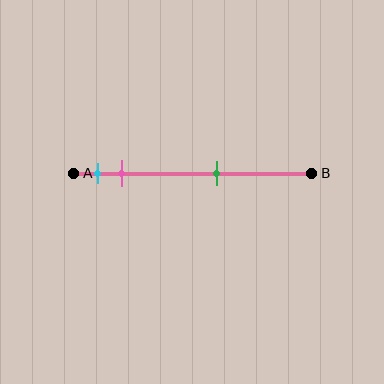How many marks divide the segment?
There are 3 marks dividing the segment.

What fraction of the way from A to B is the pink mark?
The pink mark is approximately 20% (0.2) of the way from A to B.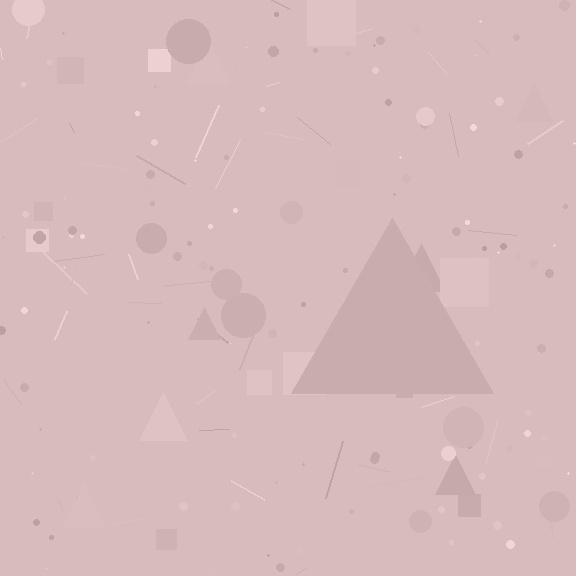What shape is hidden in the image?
A triangle is hidden in the image.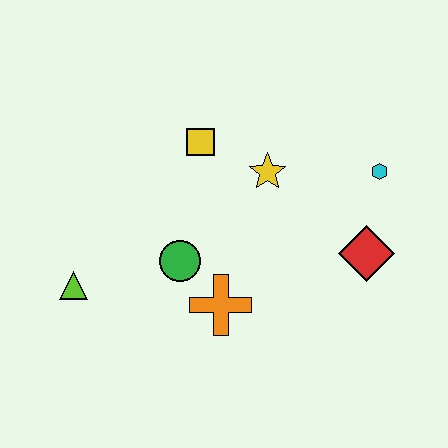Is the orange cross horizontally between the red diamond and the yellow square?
Yes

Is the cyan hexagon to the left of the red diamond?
No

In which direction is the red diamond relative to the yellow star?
The red diamond is to the right of the yellow star.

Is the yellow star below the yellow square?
Yes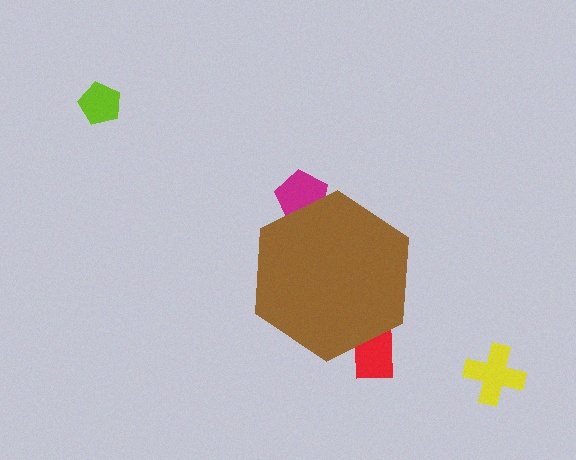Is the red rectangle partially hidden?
Yes, the red rectangle is partially hidden behind the brown hexagon.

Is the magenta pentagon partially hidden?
Yes, the magenta pentagon is partially hidden behind the brown hexagon.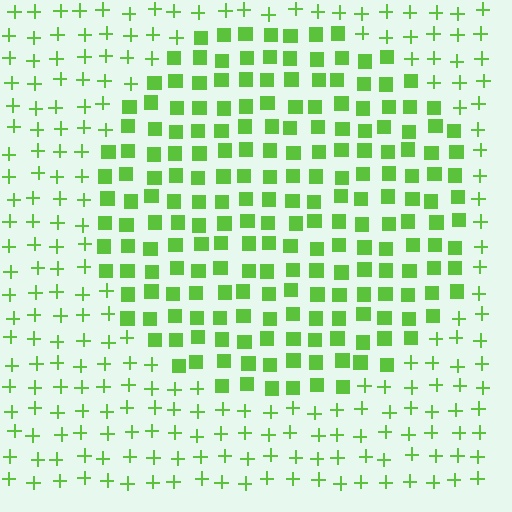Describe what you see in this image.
The image is filled with small lime elements arranged in a uniform grid. A circle-shaped region contains squares, while the surrounding area contains plus signs. The boundary is defined purely by the change in element shape.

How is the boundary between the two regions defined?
The boundary is defined by a change in element shape: squares inside vs. plus signs outside. All elements share the same color and spacing.